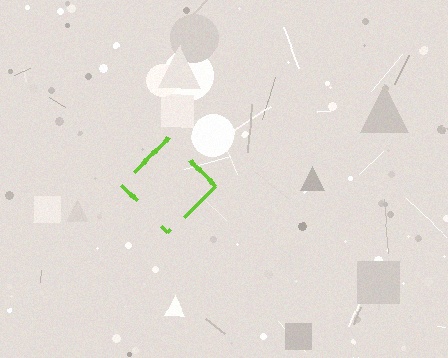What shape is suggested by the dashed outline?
The dashed outline suggests a diamond.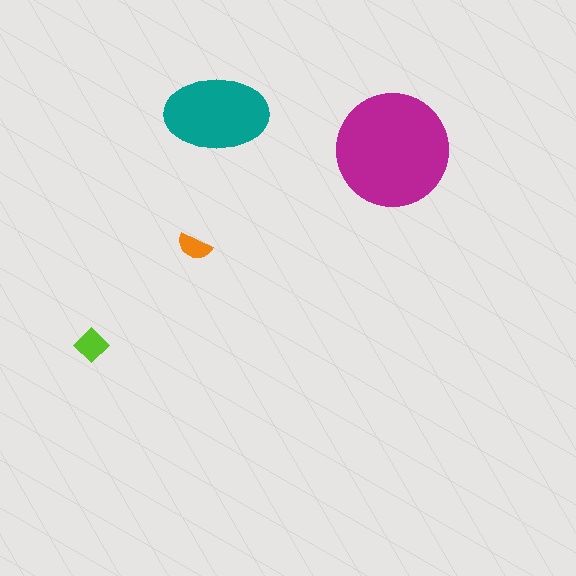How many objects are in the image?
There are 4 objects in the image.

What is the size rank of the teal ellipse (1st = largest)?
2nd.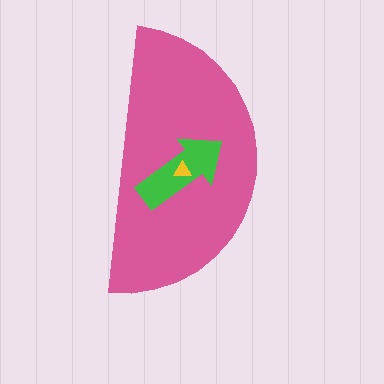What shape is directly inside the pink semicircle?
The green arrow.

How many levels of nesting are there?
3.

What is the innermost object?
The yellow triangle.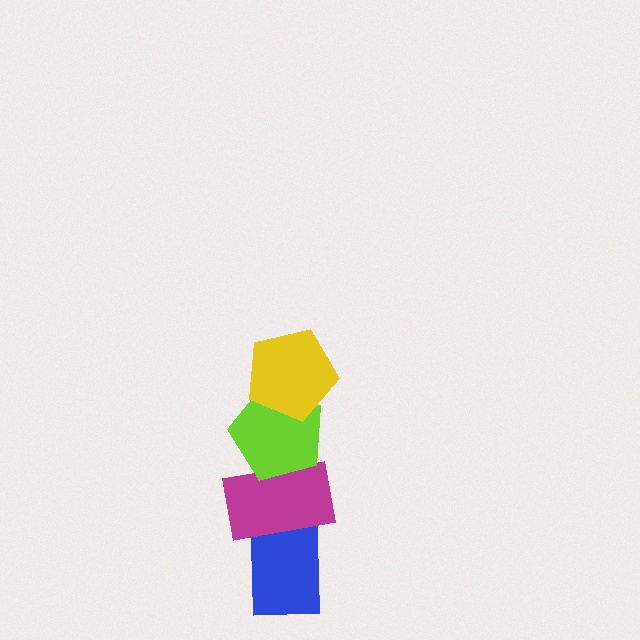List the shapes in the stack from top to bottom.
From top to bottom: the yellow pentagon, the lime pentagon, the magenta rectangle, the blue rectangle.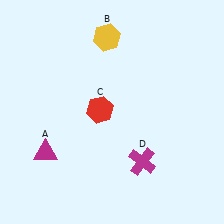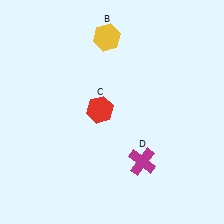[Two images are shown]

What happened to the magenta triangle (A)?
The magenta triangle (A) was removed in Image 2. It was in the bottom-left area of Image 1.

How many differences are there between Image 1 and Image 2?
There is 1 difference between the two images.